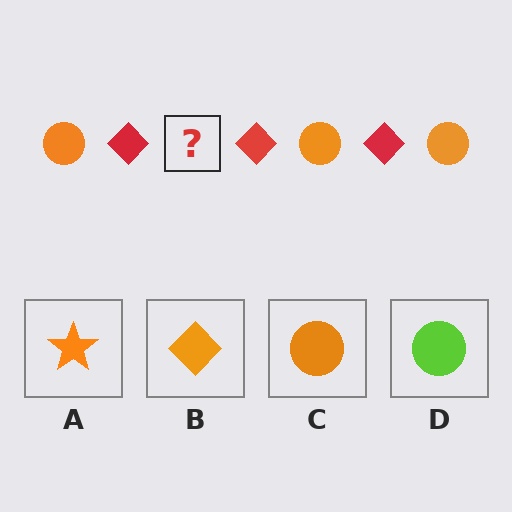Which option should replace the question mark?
Option C.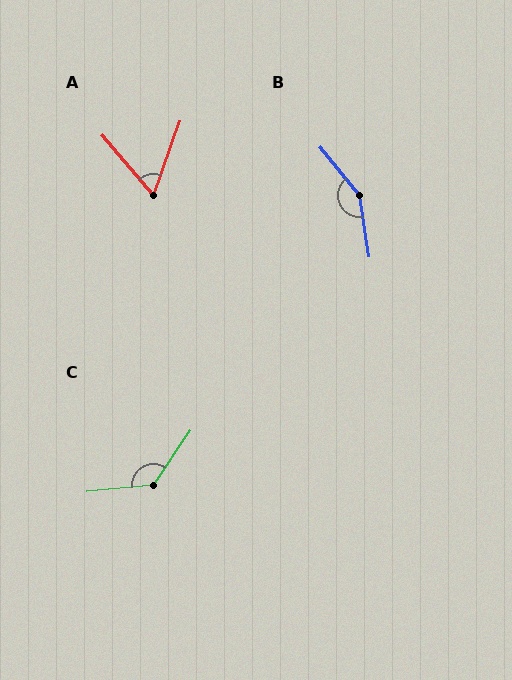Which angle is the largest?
B, at approximately 149 degrees.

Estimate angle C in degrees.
Approximately 130 degrees.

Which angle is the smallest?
A, at approximately 60 degrees.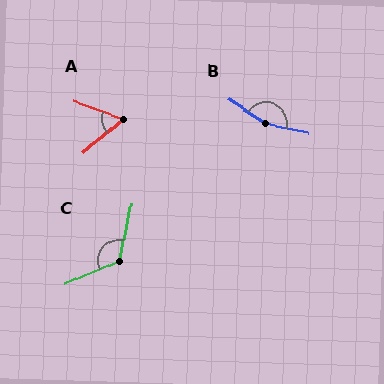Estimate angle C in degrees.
Approximately 125 degrees.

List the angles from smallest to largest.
A (59°), C (125°), B (160°).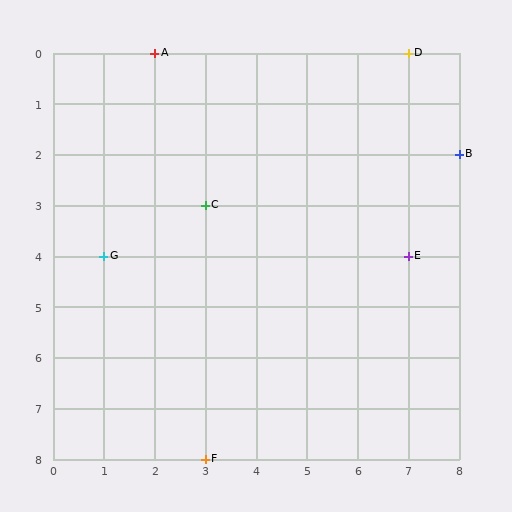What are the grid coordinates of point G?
Point G is at grid coordinates (1, 4).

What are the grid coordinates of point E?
Point E is at grid coordinates (7, 4).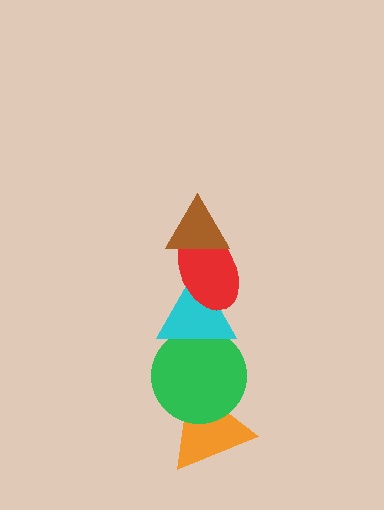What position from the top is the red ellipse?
The red ellipse is 2nd from the top.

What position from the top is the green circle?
The green circle is 4th from the top.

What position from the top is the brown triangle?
The brown triangle is 1st from the top.